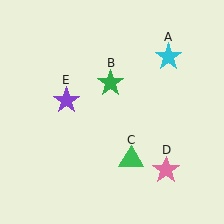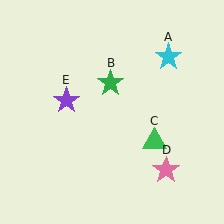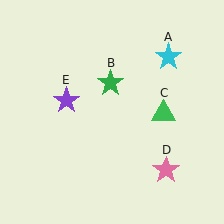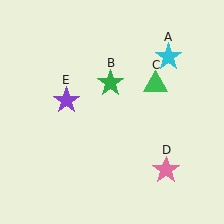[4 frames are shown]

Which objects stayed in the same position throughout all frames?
Cyan star (object A) and green star (object B) and pink star (object D) and purple star (object E) remained stationary.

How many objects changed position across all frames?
1 object changed position: green triangle (object C).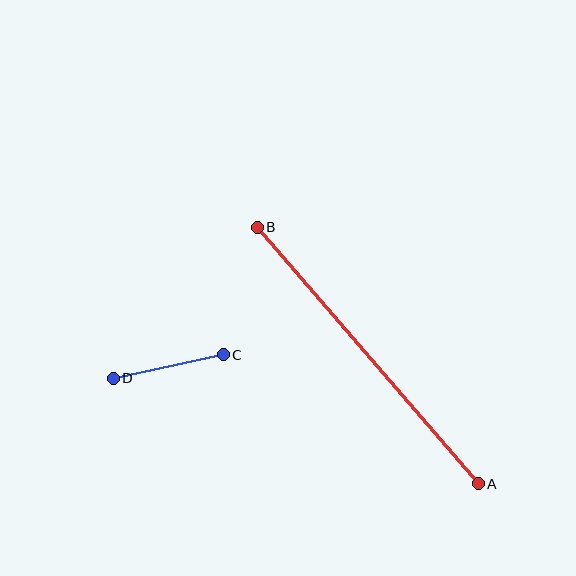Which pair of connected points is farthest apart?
Points A and B are farthest apart.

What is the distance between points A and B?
The distance is approximately 339 pixels.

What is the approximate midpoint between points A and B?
The midpoint is at approximately (368, 356) pixels.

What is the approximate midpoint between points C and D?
The midpoint is at approximately (168, 366) pixels.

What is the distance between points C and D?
The distance is approximately 112 pixels.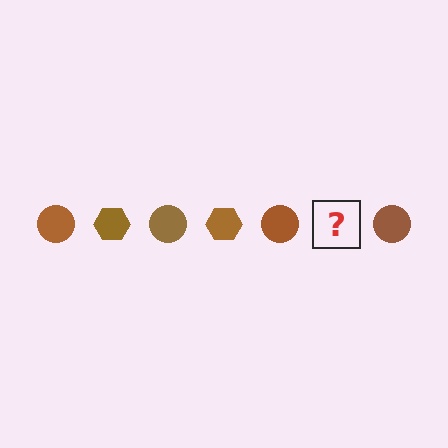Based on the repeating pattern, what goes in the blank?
The blank should be a brown hexagon.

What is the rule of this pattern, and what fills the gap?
The rule is that the pattern cycles through circle, hexagon shapes in brown. The gap should be filled with a brown hexagon.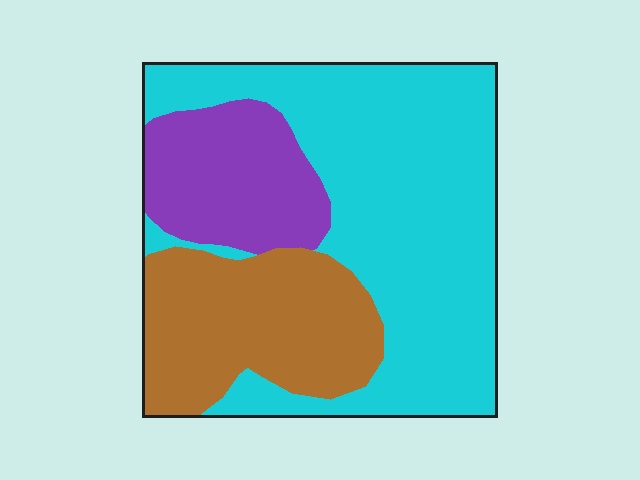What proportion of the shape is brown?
Brown takes up about one quarter (1/4) of the shape.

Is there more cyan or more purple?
Cyan.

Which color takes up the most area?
Cyan, at roughly 55%.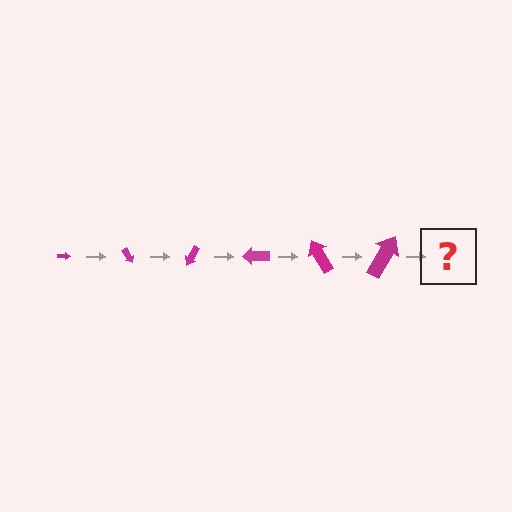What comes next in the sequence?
The next element should be an arrow, larger than the previous one and rotated 360 degrees from the start.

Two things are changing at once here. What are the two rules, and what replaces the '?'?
The two rules are that the arrow grows larger each step and it rotates 60 degrees each step. The '?' should be an arrow, larger than the previous one and rotated 360 degrees from the start.